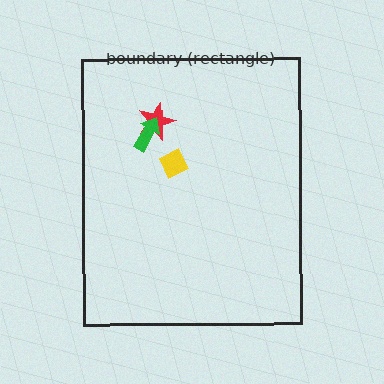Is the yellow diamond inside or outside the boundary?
Inside.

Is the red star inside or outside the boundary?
Inside.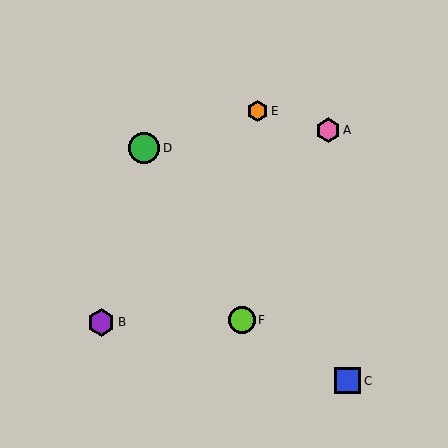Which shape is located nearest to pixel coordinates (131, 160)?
The green circle (labeled D) at (144, 148) is nearest to that location.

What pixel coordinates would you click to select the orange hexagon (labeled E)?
Click at (258, 111) to select the orange hexagon E.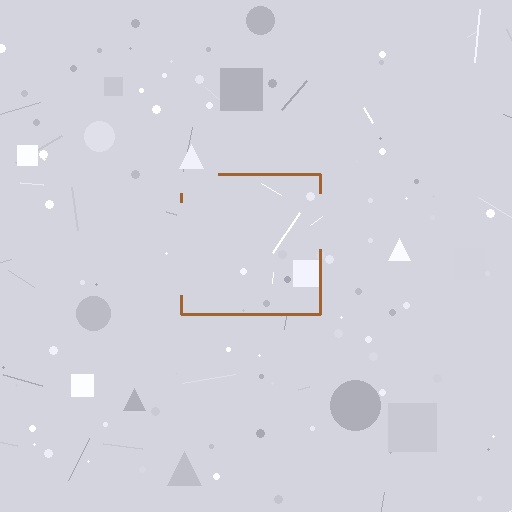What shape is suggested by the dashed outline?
The dashed outline suggests a square.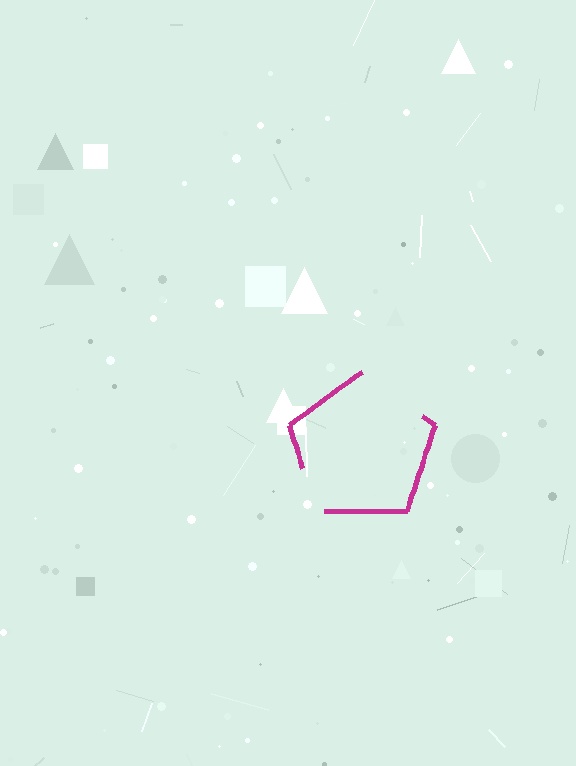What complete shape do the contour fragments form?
The contour fragments form a pentagon.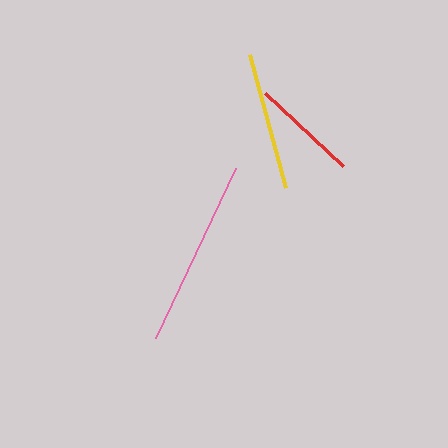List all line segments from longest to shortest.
From longest to shortest: pink, yellow, red.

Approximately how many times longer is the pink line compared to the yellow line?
The pink line is approximately 1.4 times the length of the yellow line.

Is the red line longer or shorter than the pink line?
The pink line is longer than the red line.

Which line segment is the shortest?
The red line is the shortest at approximately 108 pixels.